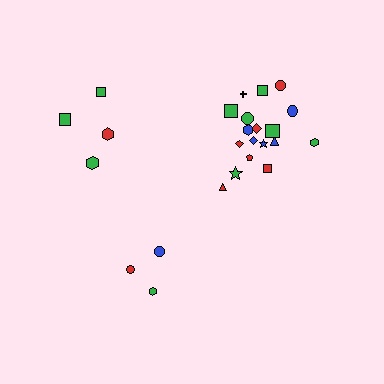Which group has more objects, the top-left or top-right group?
The top-right group.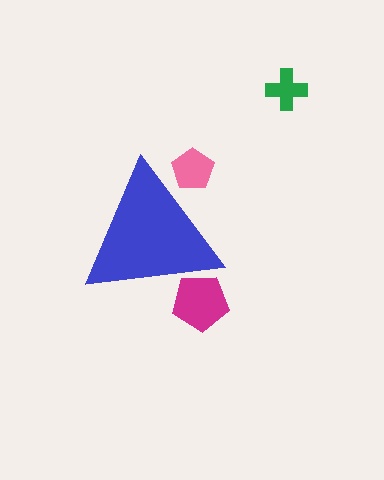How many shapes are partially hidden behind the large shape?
2 shapes are partially hidden.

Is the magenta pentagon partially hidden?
Yes, the magenta pentagon is partially hidden behind the blue triangle.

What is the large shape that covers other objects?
A blue triangle.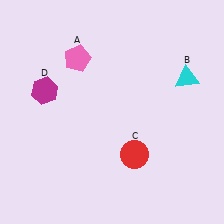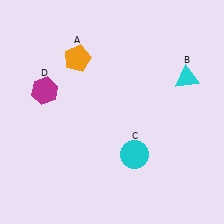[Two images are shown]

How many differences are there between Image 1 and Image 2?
There are 2 differences between the two images.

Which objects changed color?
A changed from pink to orange. C changed from red to cyan.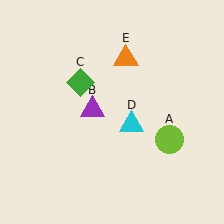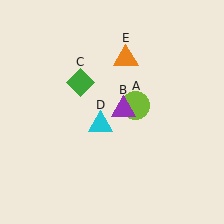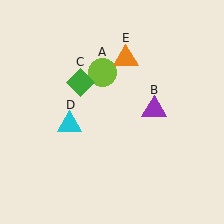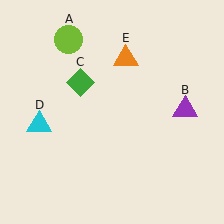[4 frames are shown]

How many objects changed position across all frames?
3 objects changed position: lime circle (object A), purple triangle (object B), cyan triangle (object D).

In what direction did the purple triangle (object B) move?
The purple triangle (object B) moved right.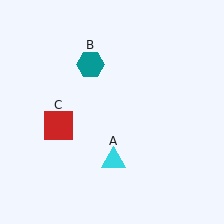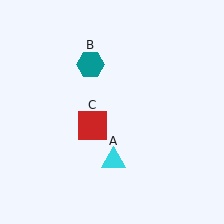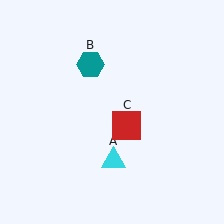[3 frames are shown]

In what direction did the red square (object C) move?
The red square (object C) moved right.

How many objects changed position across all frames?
1 object changed position: red square (object C).